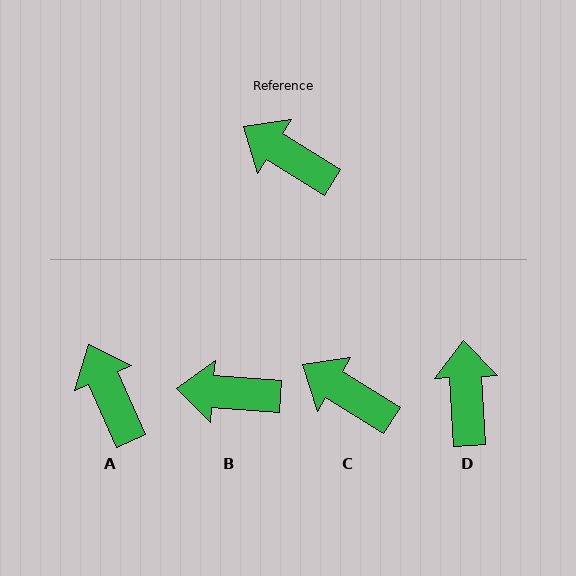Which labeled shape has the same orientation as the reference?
C.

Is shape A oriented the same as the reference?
No, it is off by about 34 degrees.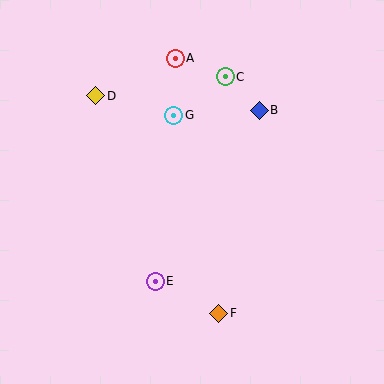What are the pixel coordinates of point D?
Point D is at (96, 96).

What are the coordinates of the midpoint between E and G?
The midpoint between E and G is at (164, 198).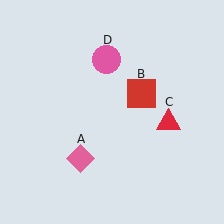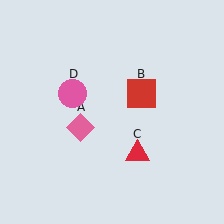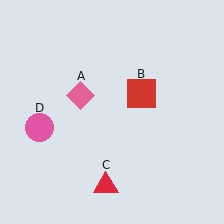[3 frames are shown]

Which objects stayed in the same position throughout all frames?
Red square (object B) remained stationary.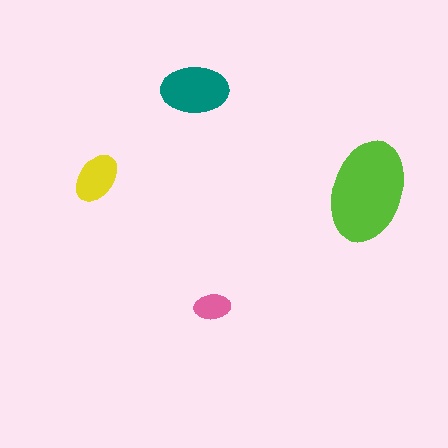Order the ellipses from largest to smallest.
the lime one, the teal one, the yellow one, the pink one.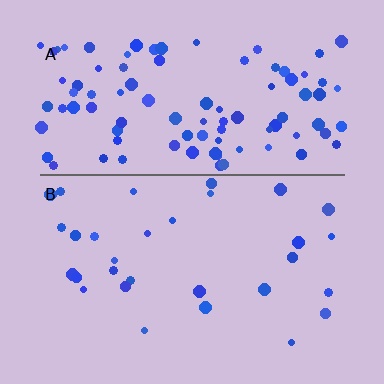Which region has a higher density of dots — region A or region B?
A (the top).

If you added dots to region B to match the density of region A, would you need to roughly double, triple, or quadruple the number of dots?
Approximately triple.